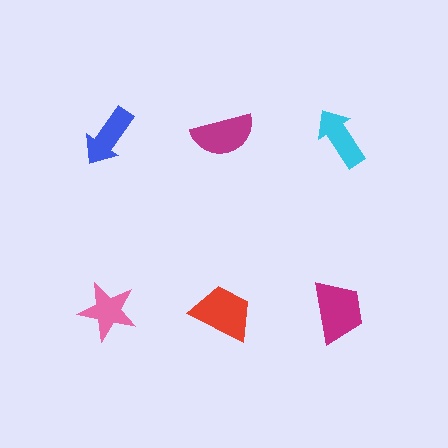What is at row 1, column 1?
A blue arrow.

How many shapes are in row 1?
3 shapes.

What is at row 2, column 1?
A pink star.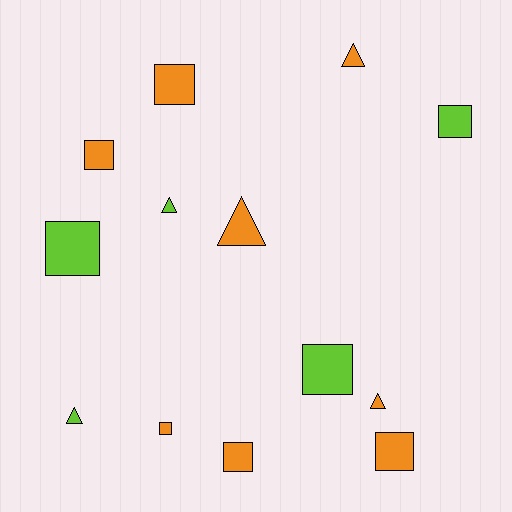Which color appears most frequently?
Orange, with 8 objects.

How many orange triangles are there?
There are 3 orange triangles.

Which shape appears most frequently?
Square, with 8 objects.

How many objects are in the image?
There are 13 objects.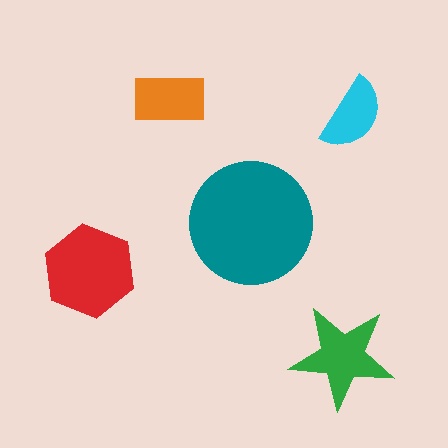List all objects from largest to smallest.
The teal circle, the red hexagon, the green star, the orange rectangle, the cyan semicircle.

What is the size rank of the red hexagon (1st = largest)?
2nd.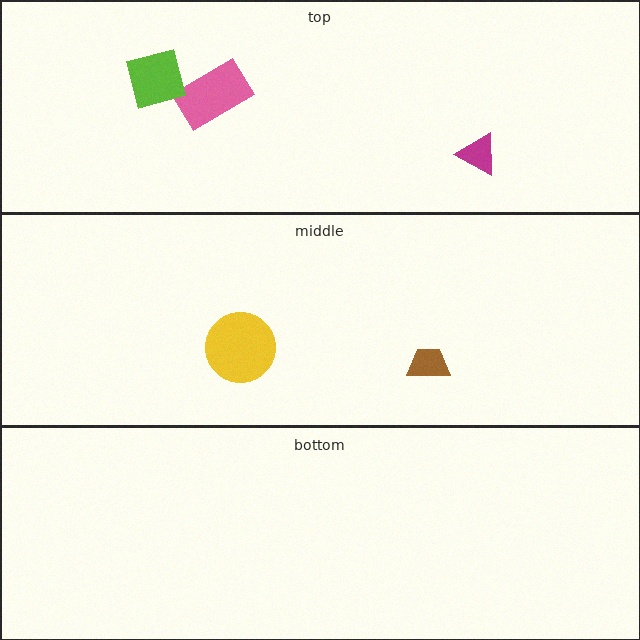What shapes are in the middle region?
The brown trapezoid, the yellow circle.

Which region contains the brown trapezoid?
The middle region.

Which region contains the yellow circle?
The middle region.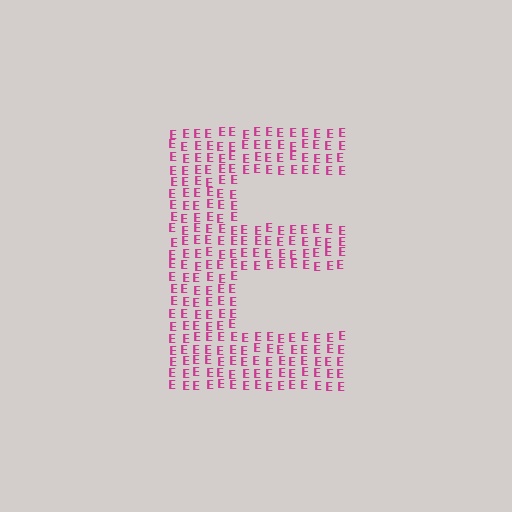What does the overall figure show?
The overall figure shows the letter E.